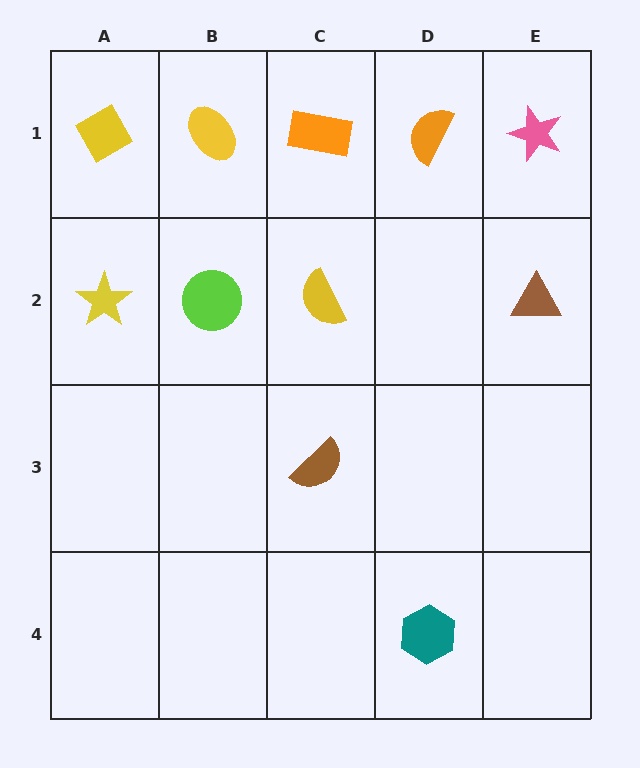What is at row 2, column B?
A lime circle.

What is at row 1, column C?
An orange rectangle.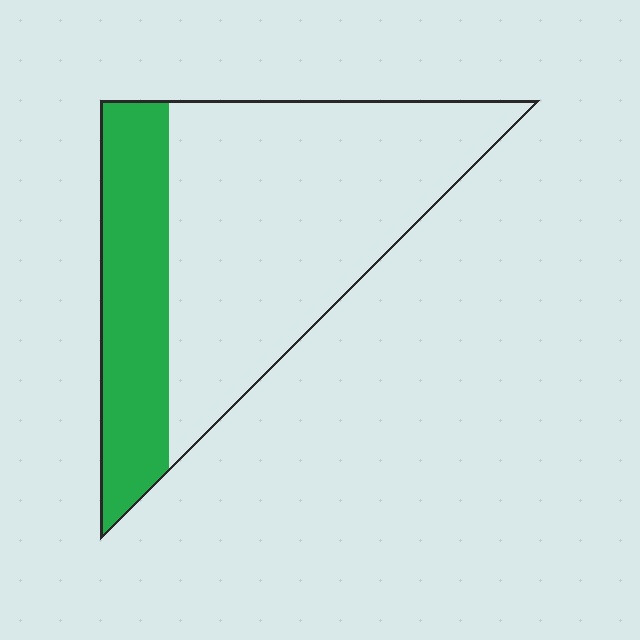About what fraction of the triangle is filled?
About one quarter (1/4).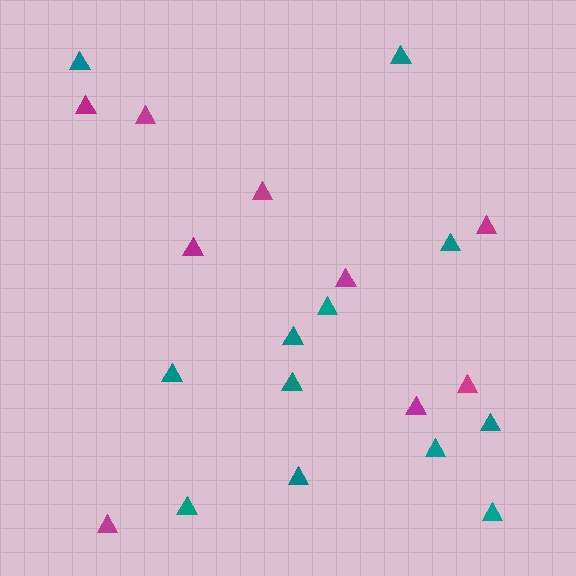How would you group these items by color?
There are 2 groups: one group of magenta triangles (9) and one group of teal triangles (12).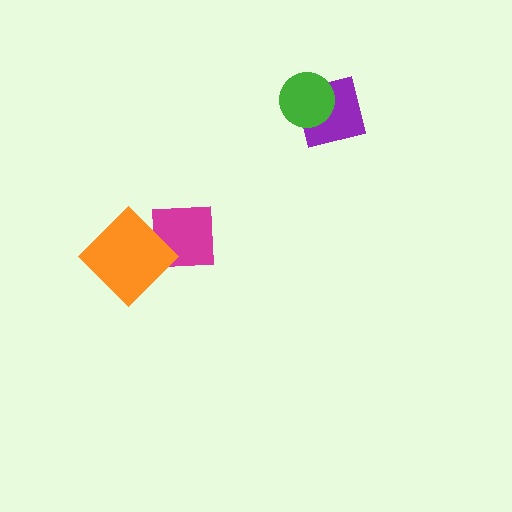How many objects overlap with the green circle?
1 object overlaps with the green circle.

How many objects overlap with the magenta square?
1 object overlaps with the magenta square.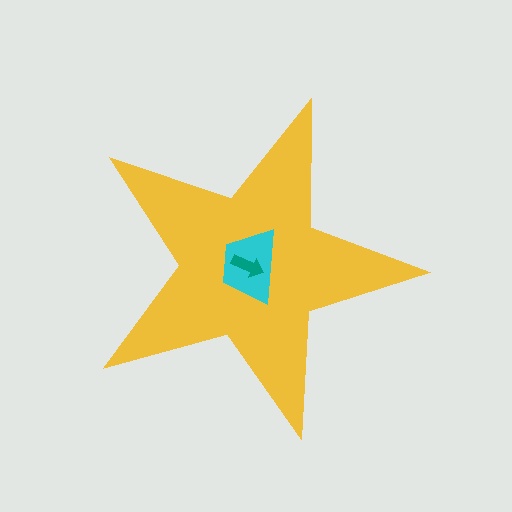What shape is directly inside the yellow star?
The cyan trapezoid.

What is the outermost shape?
The yellow star.